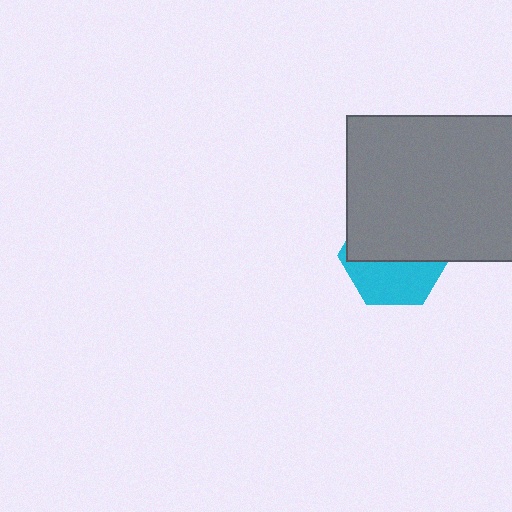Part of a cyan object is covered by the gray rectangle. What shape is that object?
It is a hexagon.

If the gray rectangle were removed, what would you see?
You would see the complete cyan hexagon.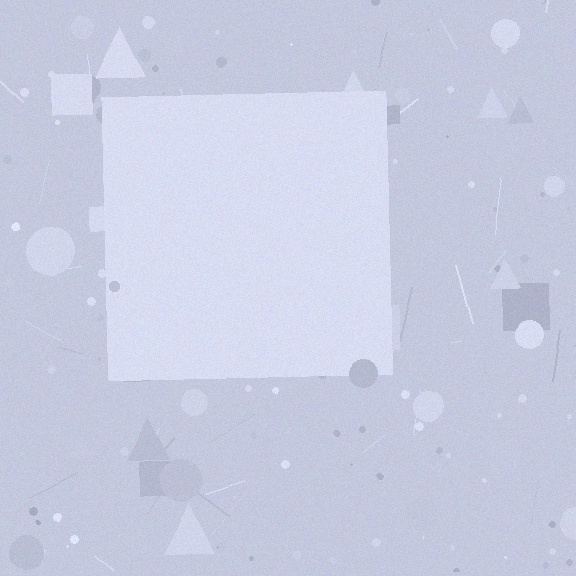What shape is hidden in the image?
A square is hidden in the image.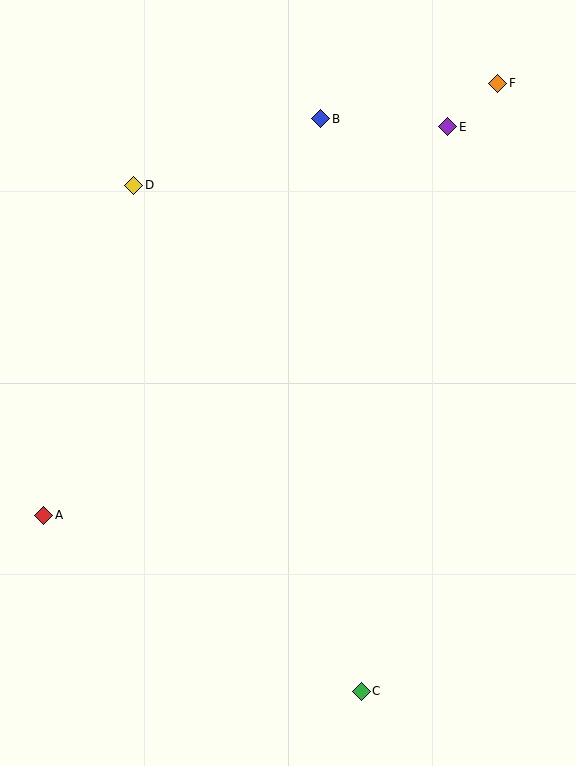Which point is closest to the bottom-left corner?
Point A is closest to the bottom-left corner.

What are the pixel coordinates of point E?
Point E is at (448, 127).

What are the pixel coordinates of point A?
Point A is at (44, 515).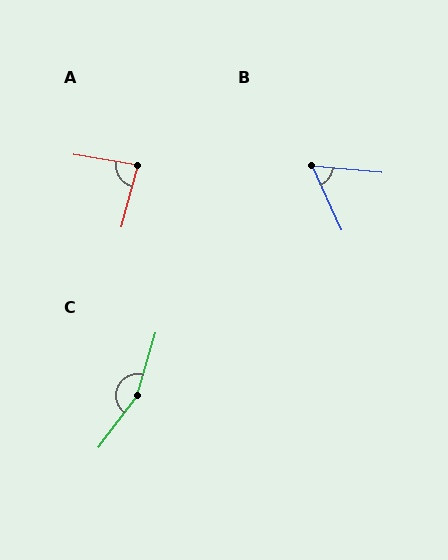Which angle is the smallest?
B, at approximately 61 degrees.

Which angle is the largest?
C, at approximately 160 degrees.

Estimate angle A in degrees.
Approximately 84 degrees.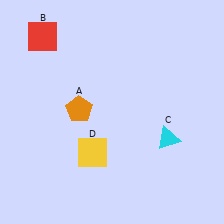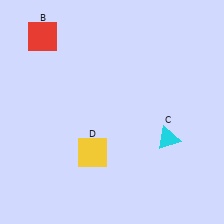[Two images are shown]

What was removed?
The orange pentagon (A) was removed in Image 2.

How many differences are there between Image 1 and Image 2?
There is 1 difference between the two images.